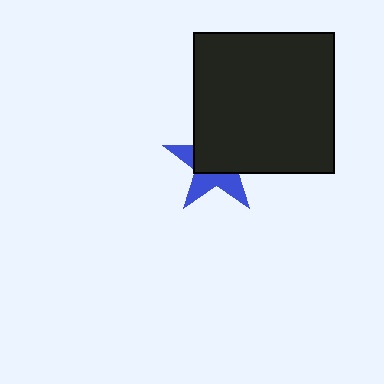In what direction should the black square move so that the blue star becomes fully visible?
The black square should move toward the upper-right. That is the shortest direction to clear the overlap and leave the blue star fully visible.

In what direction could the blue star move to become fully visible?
The blue star could move toward the lower-left. That would shift it out from behind the black square entirely.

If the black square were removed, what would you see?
You would see the complete blue star.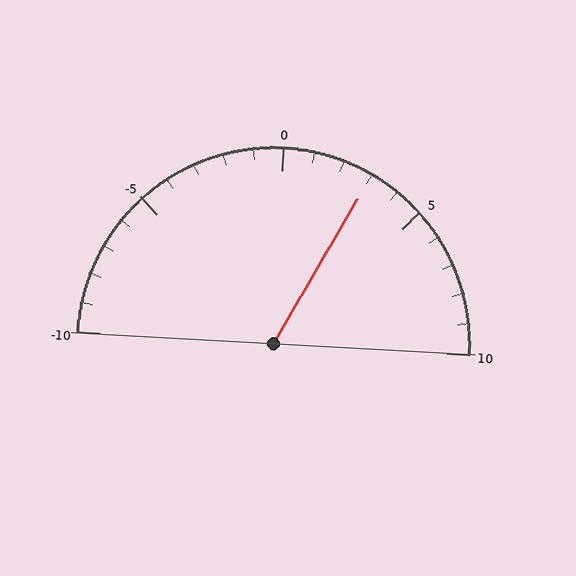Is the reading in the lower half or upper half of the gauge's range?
The reading is in the upper half of the range (-10 to 10).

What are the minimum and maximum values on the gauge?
The gauge ranges from -10 to 10.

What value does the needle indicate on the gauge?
The needle indicates approximately 3.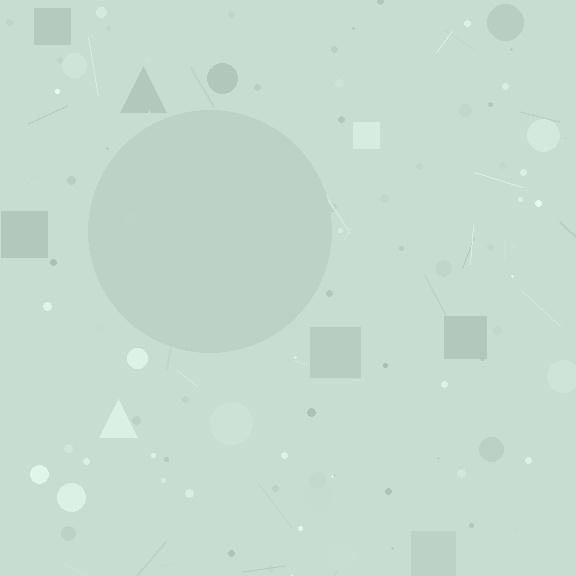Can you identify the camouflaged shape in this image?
The camouflaged shape is a circle.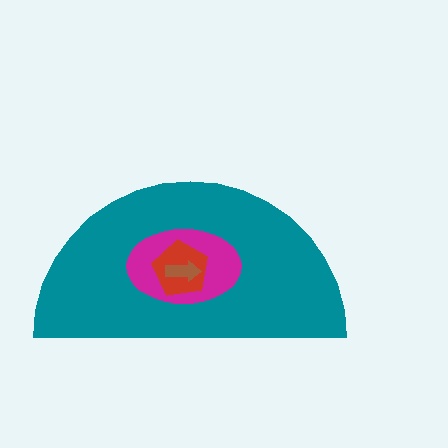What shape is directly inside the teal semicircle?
The magenta ellipse.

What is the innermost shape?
The brown arrow.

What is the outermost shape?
The teal semicircle.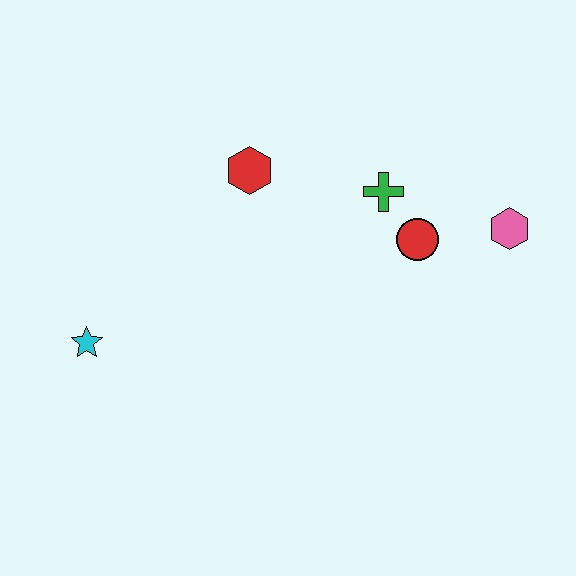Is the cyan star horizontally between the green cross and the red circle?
No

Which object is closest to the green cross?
The red circle is closest to the green cross.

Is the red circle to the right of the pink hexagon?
No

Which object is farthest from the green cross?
The cyan star is farthest from the green cross.